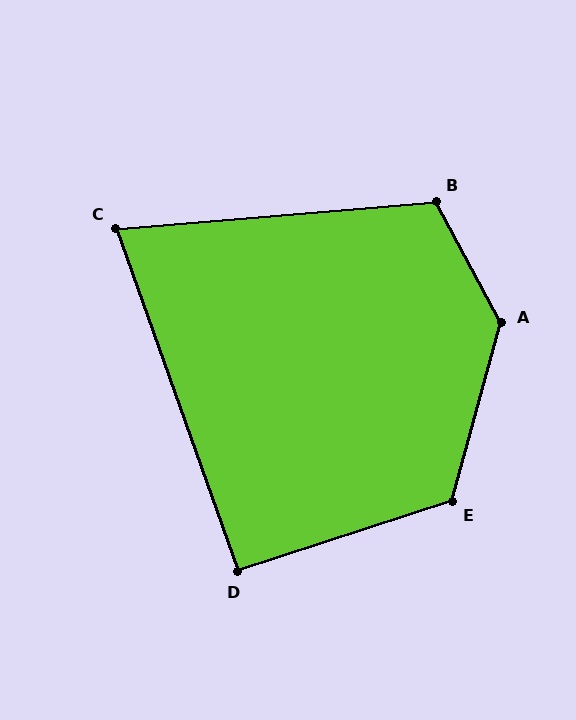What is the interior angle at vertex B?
Approximately 114 degrees (obtuse).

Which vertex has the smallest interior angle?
C, at approximately 75 degrees.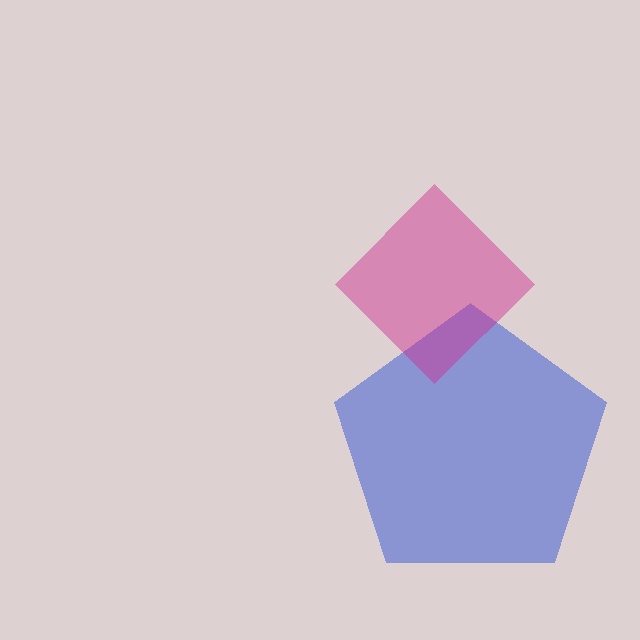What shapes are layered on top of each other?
The layered shapes are: a blue pentagon, a magenta diamond.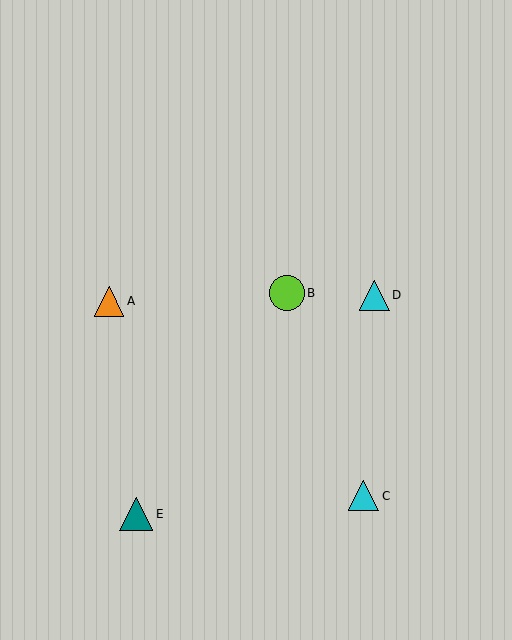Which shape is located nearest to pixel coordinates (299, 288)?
The lime circle (labeled B) at (287, 293) is nearest to that location.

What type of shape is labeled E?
Shape E is a teal triangle.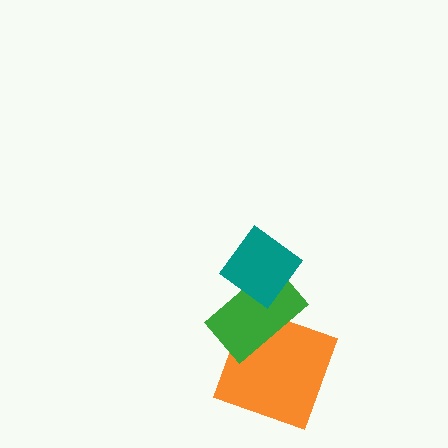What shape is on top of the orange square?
The green rectangle is on top of the orange square.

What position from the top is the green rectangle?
The green rectangle is 2nd from the top.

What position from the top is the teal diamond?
The teal diamond is 1st from the top.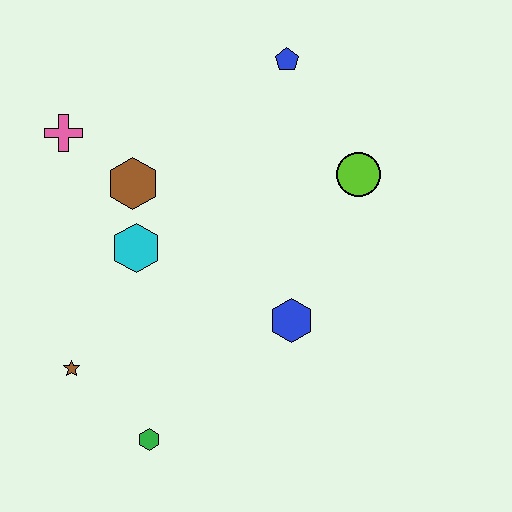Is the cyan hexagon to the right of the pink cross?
Yes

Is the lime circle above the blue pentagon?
No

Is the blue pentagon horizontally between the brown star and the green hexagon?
No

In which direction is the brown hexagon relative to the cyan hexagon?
The brown hexagon is above the cyan hexagon.